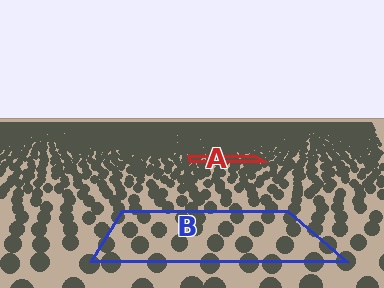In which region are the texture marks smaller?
The texture marks are smaller in region A, because it is farther away.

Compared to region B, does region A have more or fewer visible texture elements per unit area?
Region A has more texture elements per unit area — they are packed more densely because it is farther away.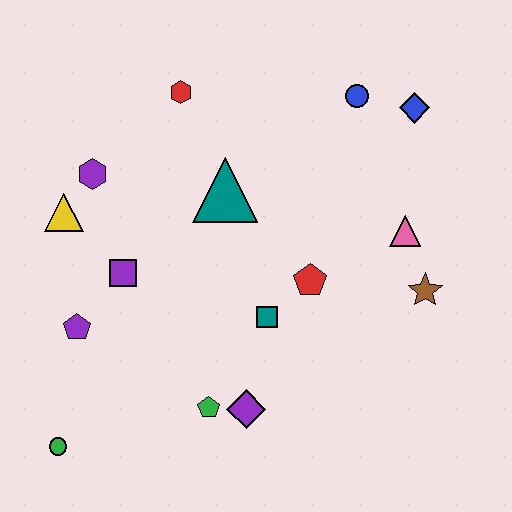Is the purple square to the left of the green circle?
No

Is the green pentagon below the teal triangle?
Yes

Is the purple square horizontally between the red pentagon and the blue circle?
No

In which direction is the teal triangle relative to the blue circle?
The teal triangle is to the left of the blue circle.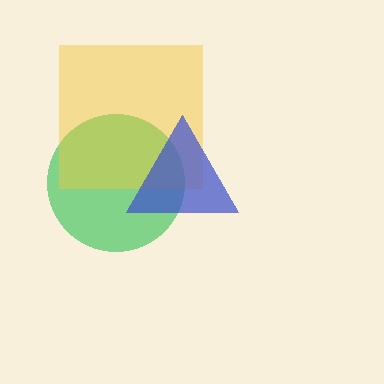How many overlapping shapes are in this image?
There are 3 overlapping shapes in the image.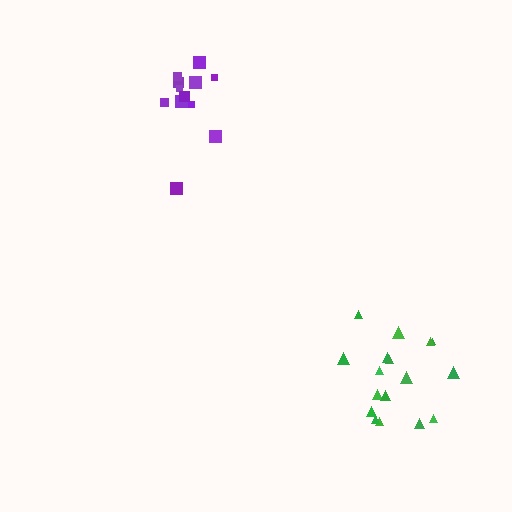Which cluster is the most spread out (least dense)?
Green.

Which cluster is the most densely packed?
Purple.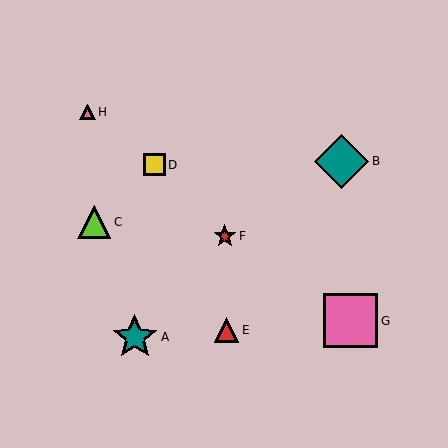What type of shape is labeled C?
Shape C is a lime triangle.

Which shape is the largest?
The teal diamond (labeled B) is the largest.